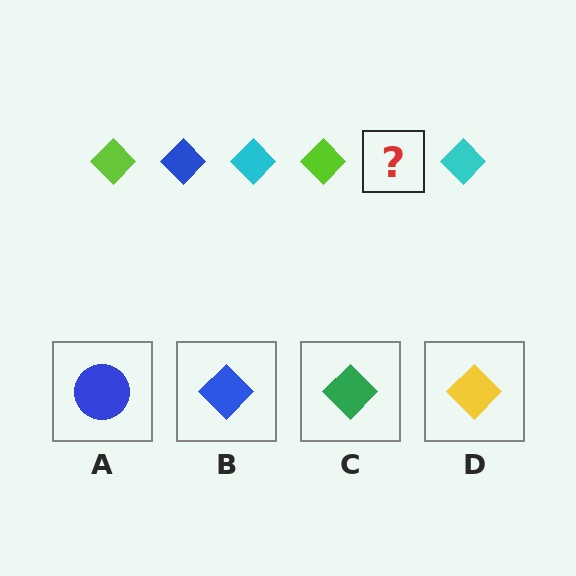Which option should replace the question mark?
Option B.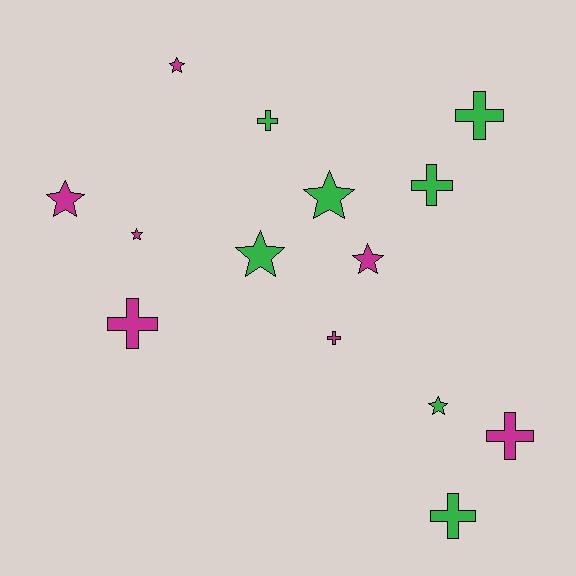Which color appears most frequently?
Magenta, with 7 objects.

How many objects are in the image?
There are 14 objects.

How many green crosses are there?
There are 4 green crosses.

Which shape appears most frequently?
Cross, with 7 objects.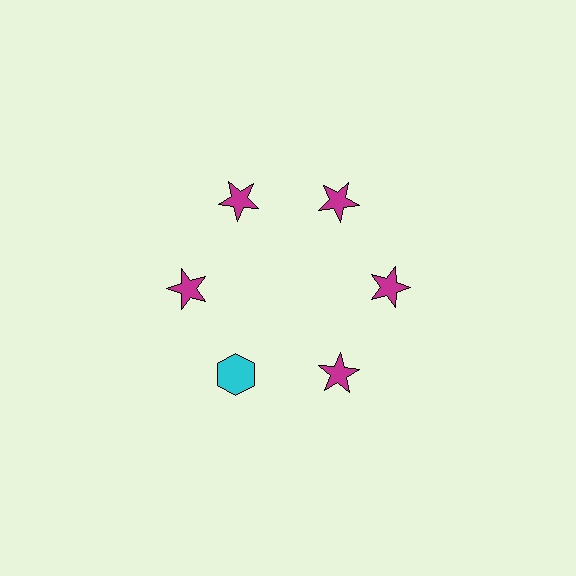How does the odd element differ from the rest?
It differs in both color (cyan instead of magenta) and shape (hexagon instead of star).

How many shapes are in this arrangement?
There are 6 shapes arranged in a ring pattern.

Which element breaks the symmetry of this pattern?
The cyan hexagon at roughly the 7 o'clock position breaks the symmetry. All other shapes are magenta stars.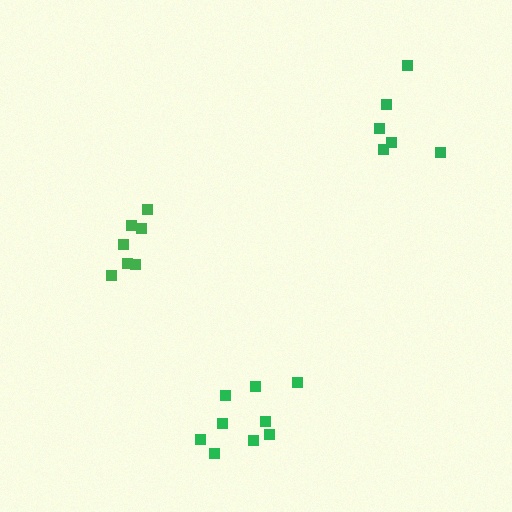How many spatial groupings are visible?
There are 3 spatial groupings.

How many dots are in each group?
Group 1: 6 dots, Group 2: 7 dots, Group 3: 9 dots (22 total).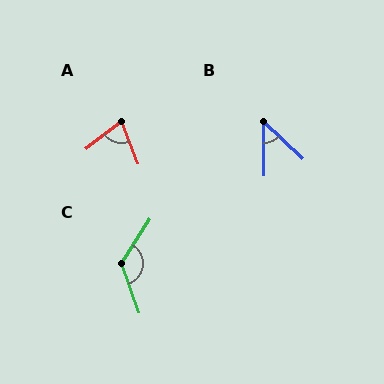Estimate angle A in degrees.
Approximately 73 degrees.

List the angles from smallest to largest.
B (46°), A (73°), C (128°).